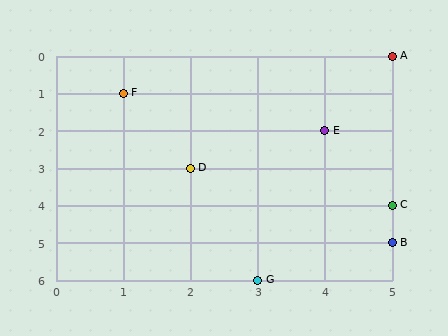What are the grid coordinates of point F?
Point F is at grid coordinates (1, 1).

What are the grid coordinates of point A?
Point A is at grid coordinates (5, 0).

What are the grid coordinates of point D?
Point D is at grid coordinates (2, 3).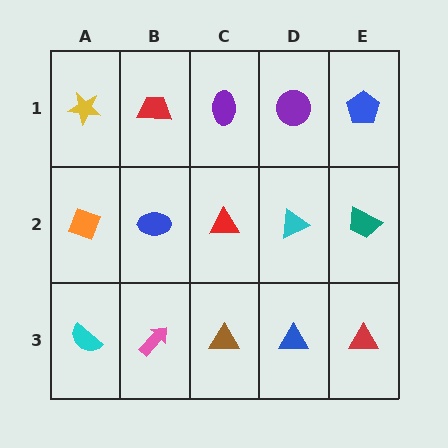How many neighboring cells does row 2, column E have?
3.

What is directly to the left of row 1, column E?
A purple circle.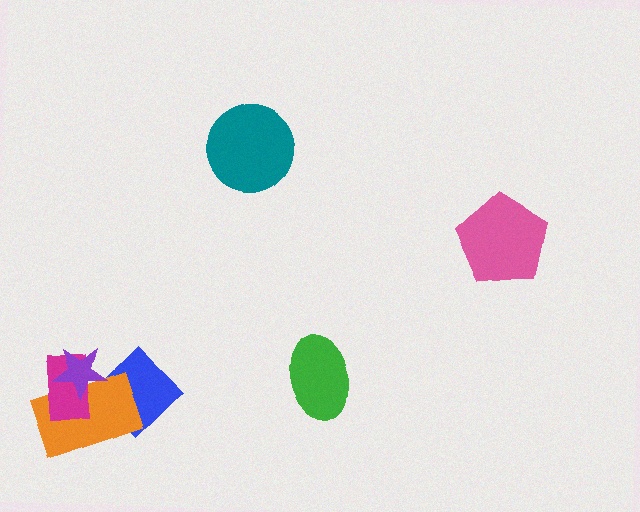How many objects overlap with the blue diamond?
1 object overlaps with the blue diamond.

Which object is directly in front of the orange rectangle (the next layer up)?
The magenta rectangle is directly in front of the orange rectangle.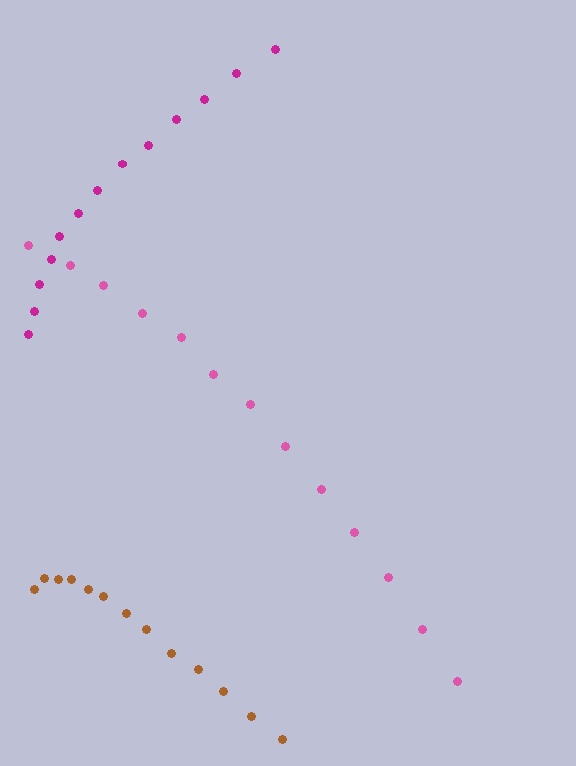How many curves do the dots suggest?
There are 3 distinct paths.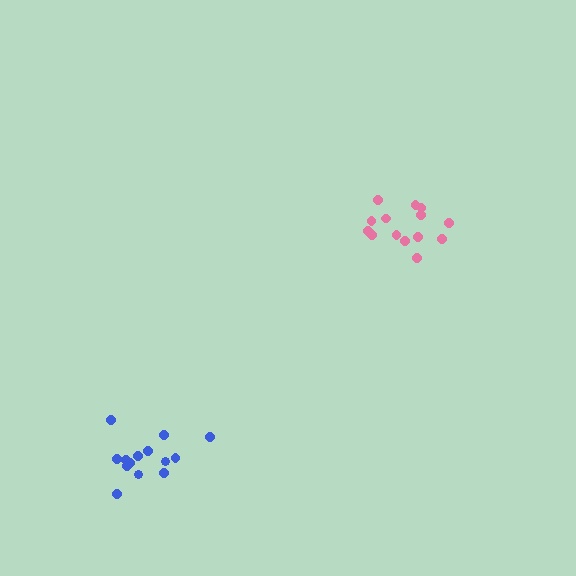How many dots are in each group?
Group 1: 14 dots, Group 2: 14 dots (28 total).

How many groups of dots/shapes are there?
There are 2 groups.